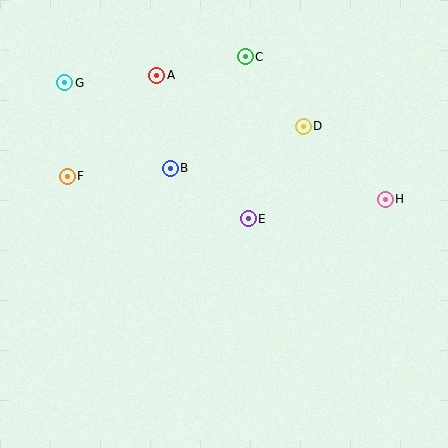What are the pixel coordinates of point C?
Point C is at (245, 57).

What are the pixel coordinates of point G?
Point G is at (65, 83).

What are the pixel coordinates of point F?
Point F is at (67, 176).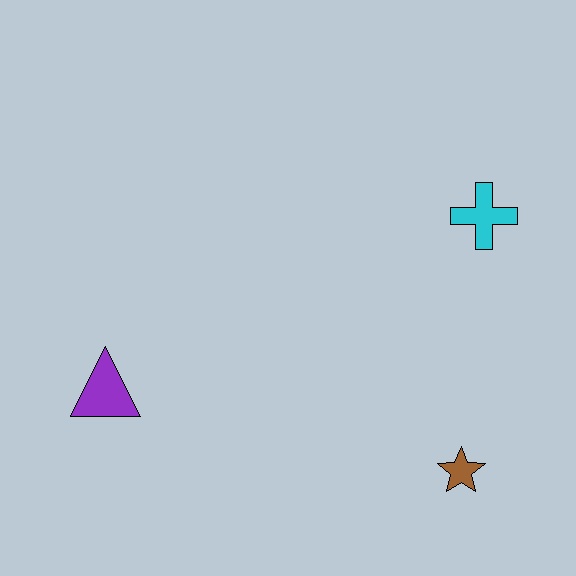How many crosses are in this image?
There is 1 cross.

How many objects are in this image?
There are 3 objects.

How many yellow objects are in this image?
There are no yellow objects.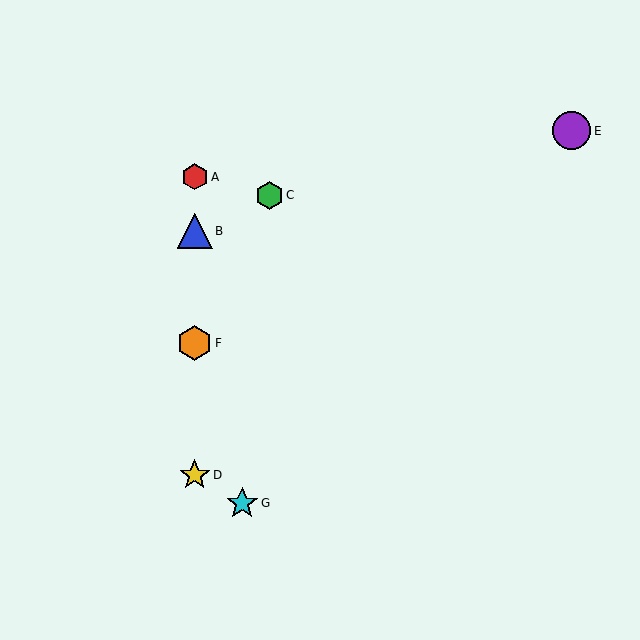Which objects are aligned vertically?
Objects A, B, D, F are aligned vertically.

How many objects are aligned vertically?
4 objects (A, B, D, F) are aligned vertically.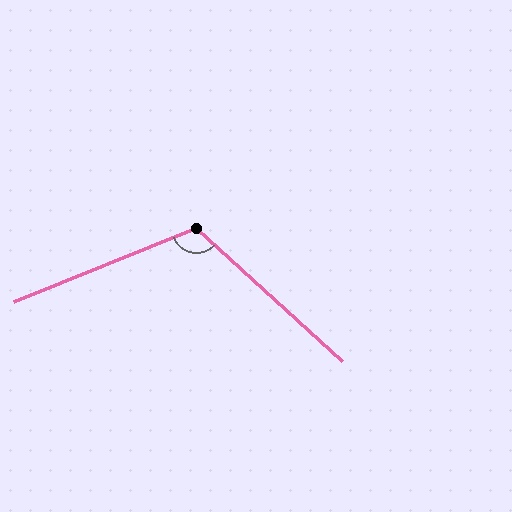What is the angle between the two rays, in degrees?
Approximately 116 degrees.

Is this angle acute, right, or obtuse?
It is obtuse.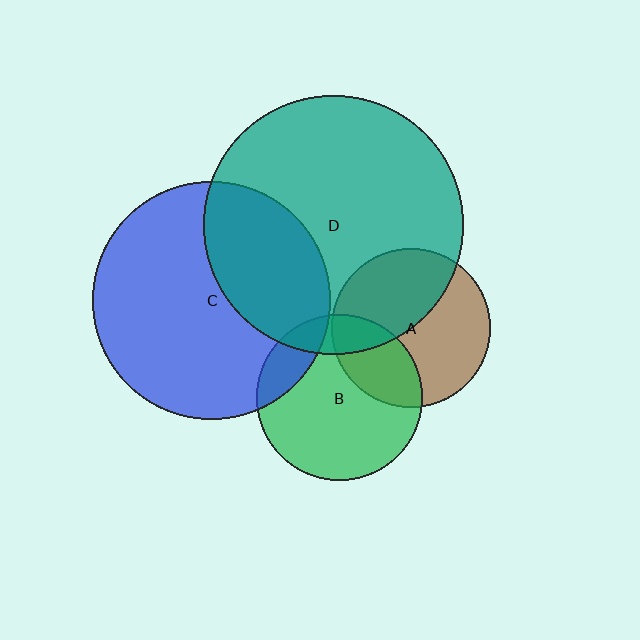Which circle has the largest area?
Circle D (teal).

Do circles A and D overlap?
Yes.